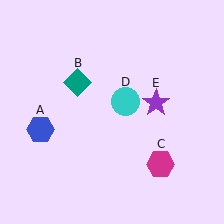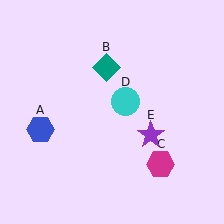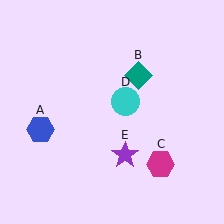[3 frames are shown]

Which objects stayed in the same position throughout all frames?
Blue hexagon (object A) and magenta hexagon (object C) and cyan circle (object D) remained stationary.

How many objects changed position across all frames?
2 objects changed position: teal diamond (object B), purple star (object E).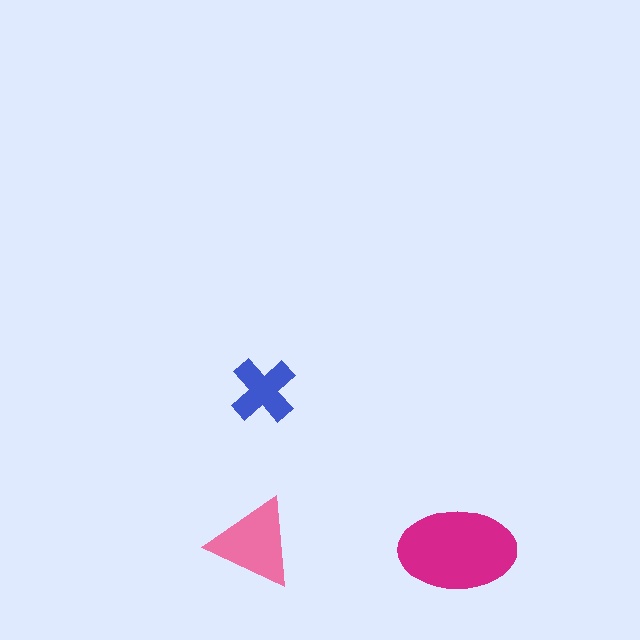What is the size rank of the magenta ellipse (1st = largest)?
1st.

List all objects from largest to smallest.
The magenta ellipse, the pink triangle, the blue cross.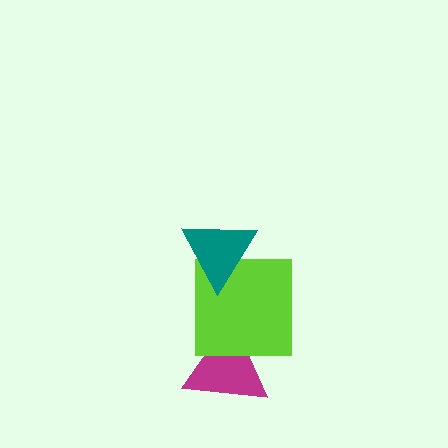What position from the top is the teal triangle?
The teal triangle is 1st from the top.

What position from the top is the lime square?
The lime square is 2nd from the top.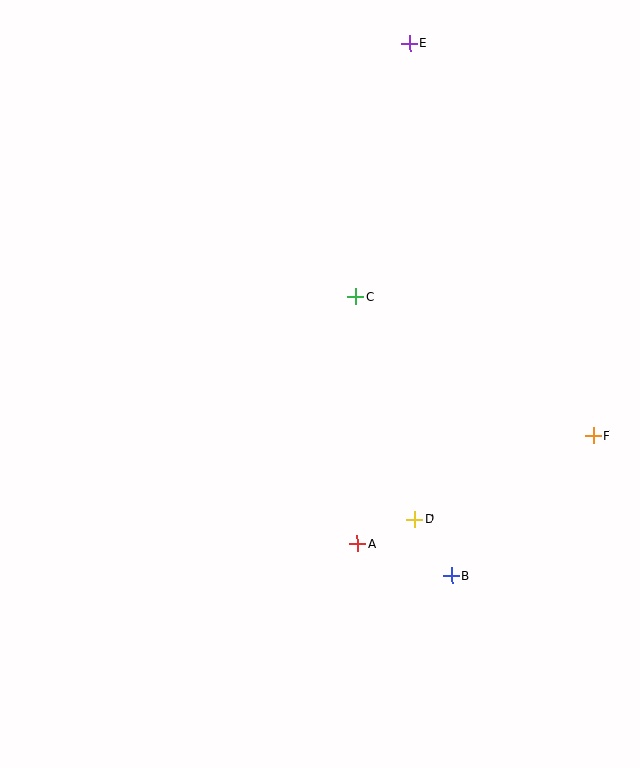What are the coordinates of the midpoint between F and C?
The midpoint between F and C is at (475, 366).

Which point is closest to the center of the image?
Point C at (356, 297) is closest to the center.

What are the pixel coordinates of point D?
Point D is at (415, 519).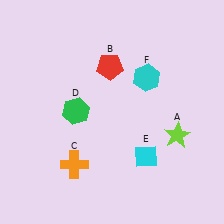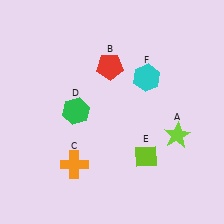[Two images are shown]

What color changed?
The diamond (E) changed from cyan in Image 1 to lime in Image 2.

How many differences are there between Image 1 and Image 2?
There is 1 difference between the two images.